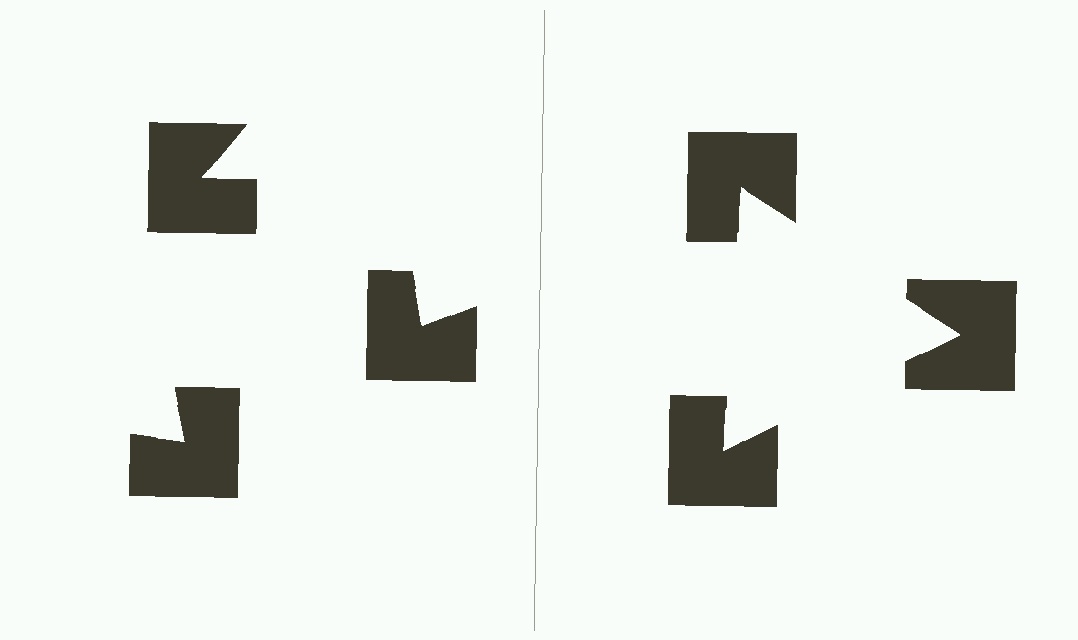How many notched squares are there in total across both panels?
6 — 3 on each side.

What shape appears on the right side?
An illusory triangle.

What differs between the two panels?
The notched squares are positioned identically on both sides; only the wedge orientations differ. On the right they align to a triangle; on the left they are misaligned.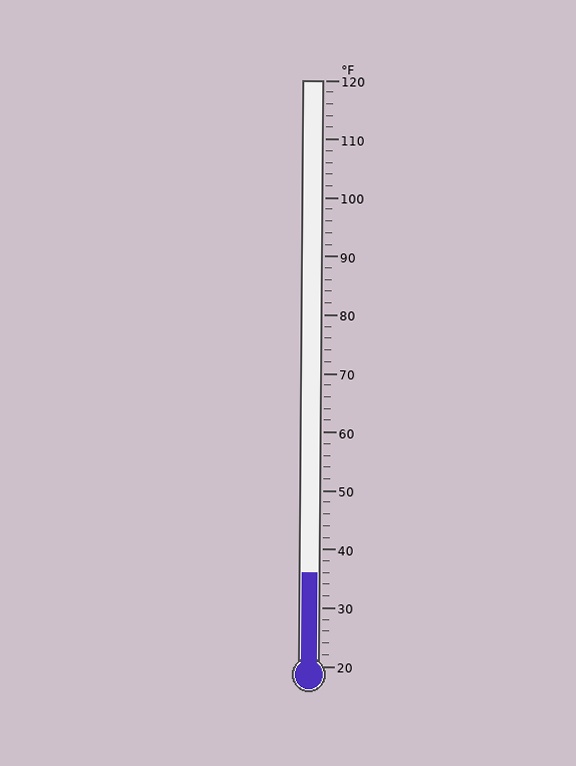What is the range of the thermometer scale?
The thermometer scale ranges from 20°F to 120°F.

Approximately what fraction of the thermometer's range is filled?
The thermometer is filled to approximately 15% of its range.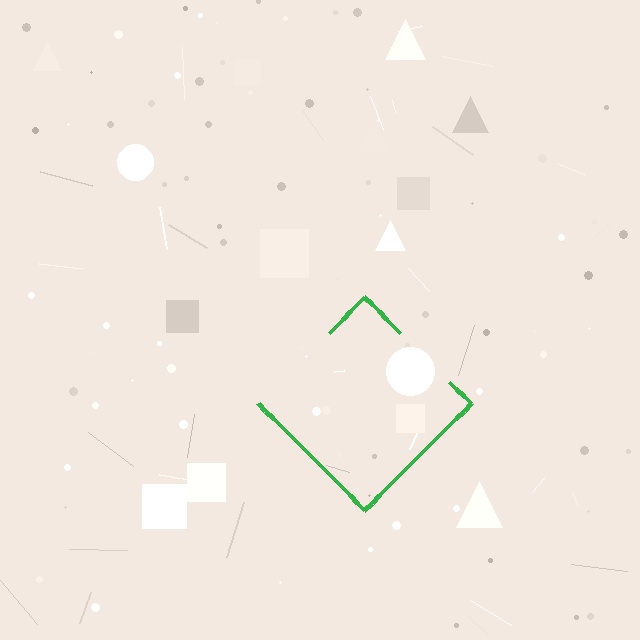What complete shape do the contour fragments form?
The contour fragments form a diamond.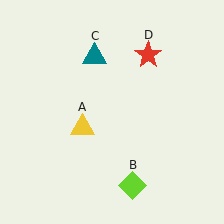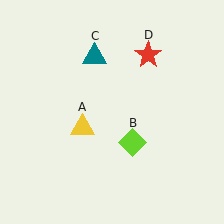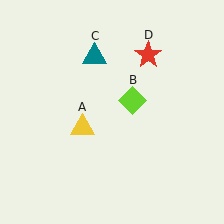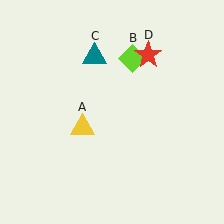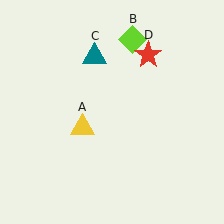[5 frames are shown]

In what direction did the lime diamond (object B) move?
The lime diamond (object B) moved up.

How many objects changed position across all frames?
1 object changed position: lime diamond (object B).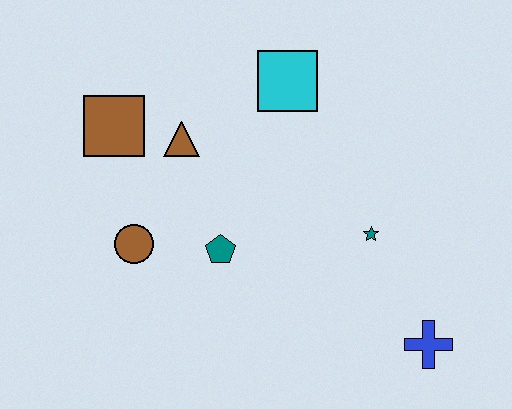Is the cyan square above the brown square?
Yes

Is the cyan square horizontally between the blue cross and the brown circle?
Yes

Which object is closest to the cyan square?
The brown triangle is closest to the cyan square.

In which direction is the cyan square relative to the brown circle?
The cyan square is above the brown circle.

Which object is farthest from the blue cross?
The brown square is farthest from the blue cross.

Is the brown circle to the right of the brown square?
Yes